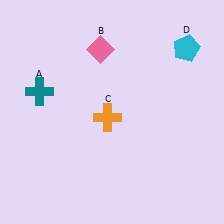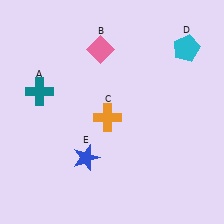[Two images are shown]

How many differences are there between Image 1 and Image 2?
There is 1 difference between the two images.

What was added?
A blue star (E) was added in Image 2.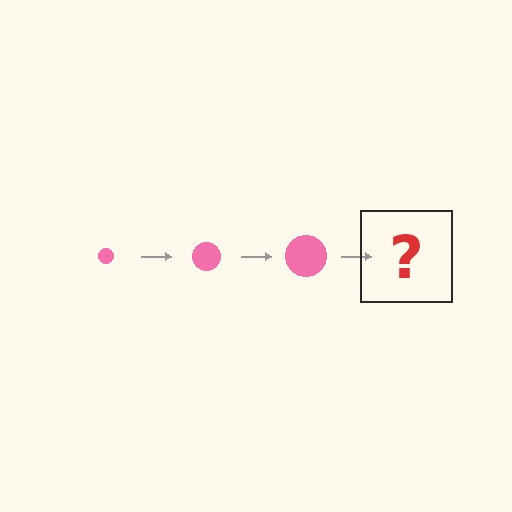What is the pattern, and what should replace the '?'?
The pattern is that the circle gets progressively larger each step. The '?' should be a pink circle, larger than the previous one.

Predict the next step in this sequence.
The next step is a pink circle, larger than the previous one.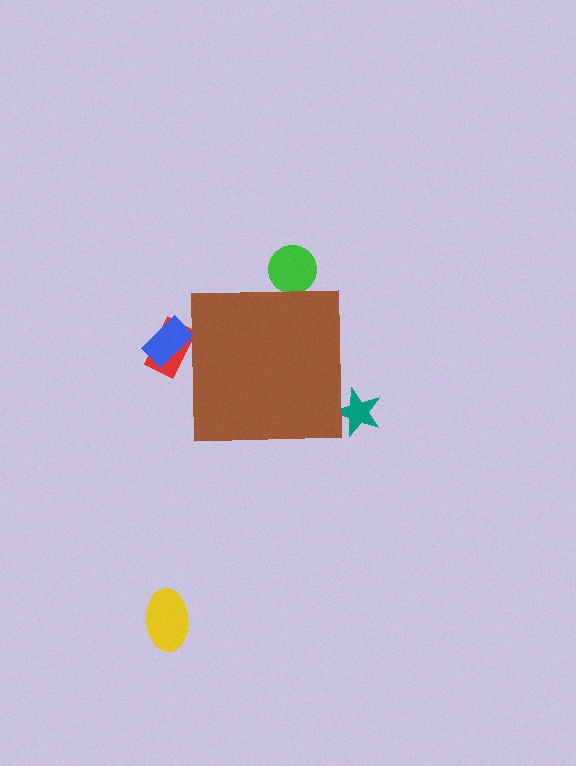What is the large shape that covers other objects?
A brown square.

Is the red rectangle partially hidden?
Yes, the red rectangle is partially hidden behind the brown square.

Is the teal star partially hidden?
Yes, the teal star is partially hidden behind the brown square.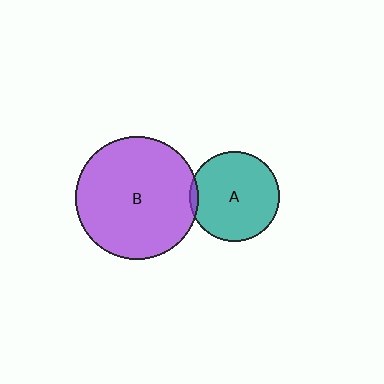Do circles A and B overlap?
Yes.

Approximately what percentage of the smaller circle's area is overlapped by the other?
Approximately 5%.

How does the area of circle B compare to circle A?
Approximately 1.9 times.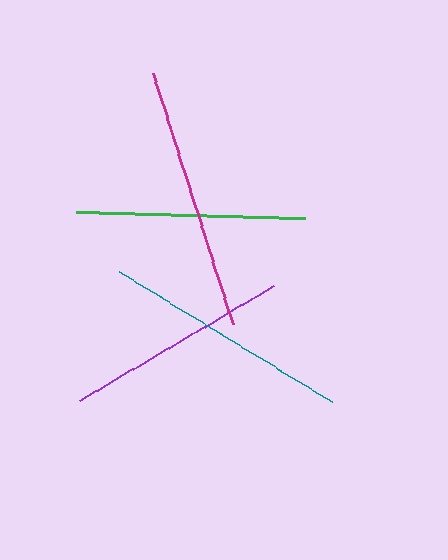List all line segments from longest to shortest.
From longest to shortest: magenta, teal, green, purple.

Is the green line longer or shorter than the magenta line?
The magenta line is longer than the green line.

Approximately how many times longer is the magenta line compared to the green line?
The magenta line is approximately 1.2 times the length of the green line.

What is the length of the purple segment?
The purple segment is approximately 225 pixels long.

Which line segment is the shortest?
The purple line is the shortest at approximately 225 pixels.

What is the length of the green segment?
The green segment is approximately 230 pixels long.